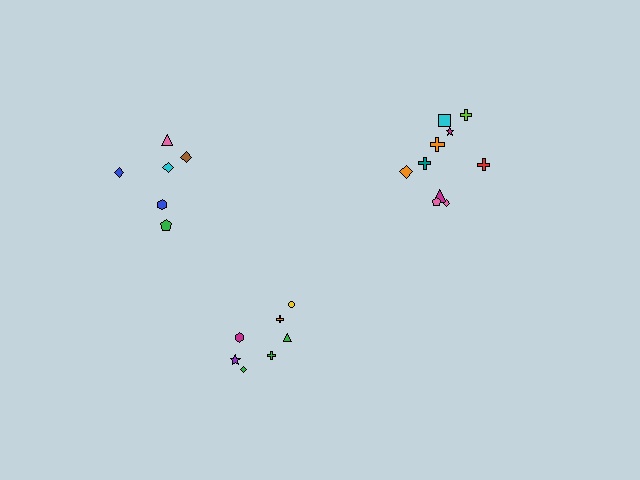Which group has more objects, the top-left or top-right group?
The top-right group.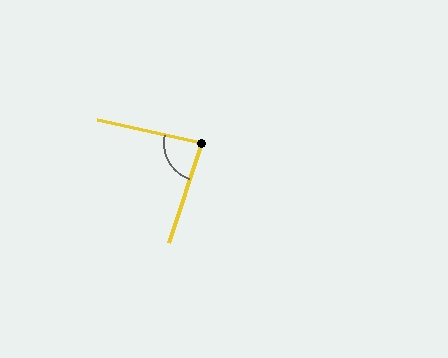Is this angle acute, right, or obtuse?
It is acute.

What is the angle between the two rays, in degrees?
Approximately 84 degrees.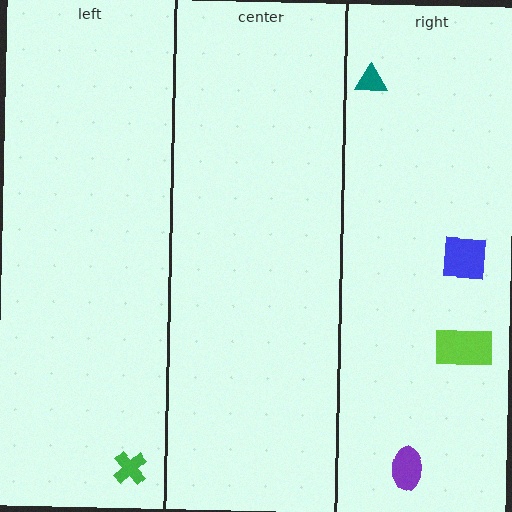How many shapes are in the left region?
1.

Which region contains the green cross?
The left region.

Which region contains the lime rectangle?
The right region.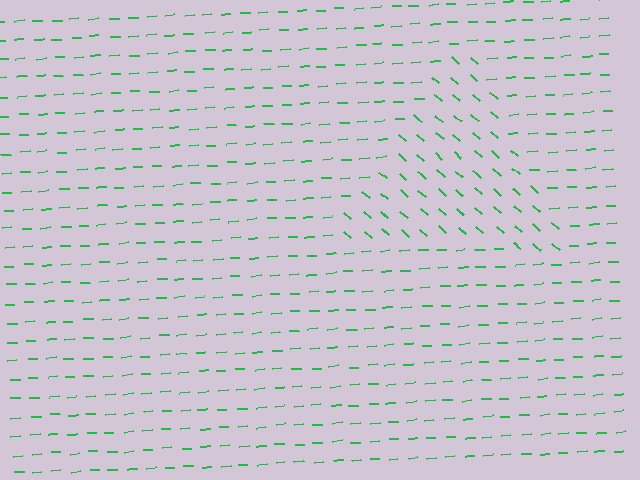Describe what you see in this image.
The image is filled with small green line segments. A triangle region in the image has lines oriented differently from the surrounding lines, creating a visible texture boundary.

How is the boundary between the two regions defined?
The boundary is defined purely by a change in line orientation (approximately 45 degrees difference). All lines are the same color and thickness.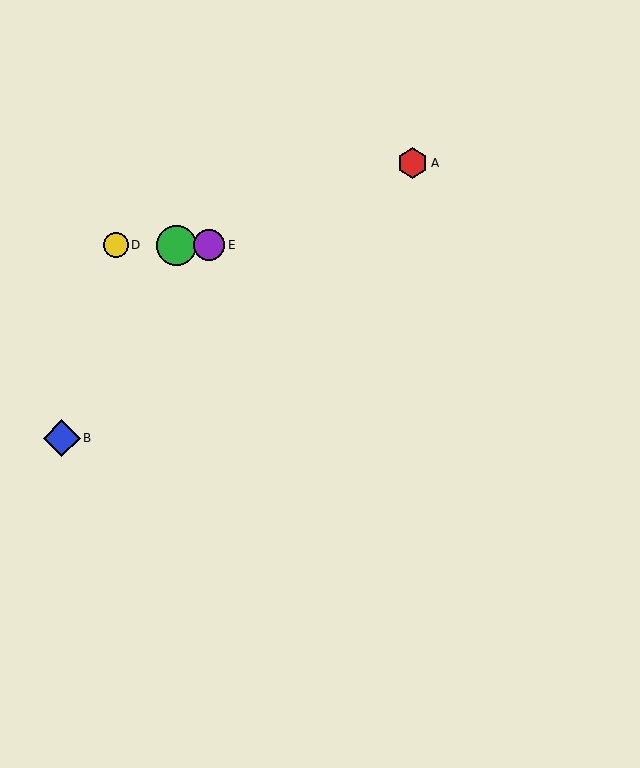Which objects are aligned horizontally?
Objects C, D, E are aligned horizontally.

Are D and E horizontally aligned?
Yes, both are at y≈245.